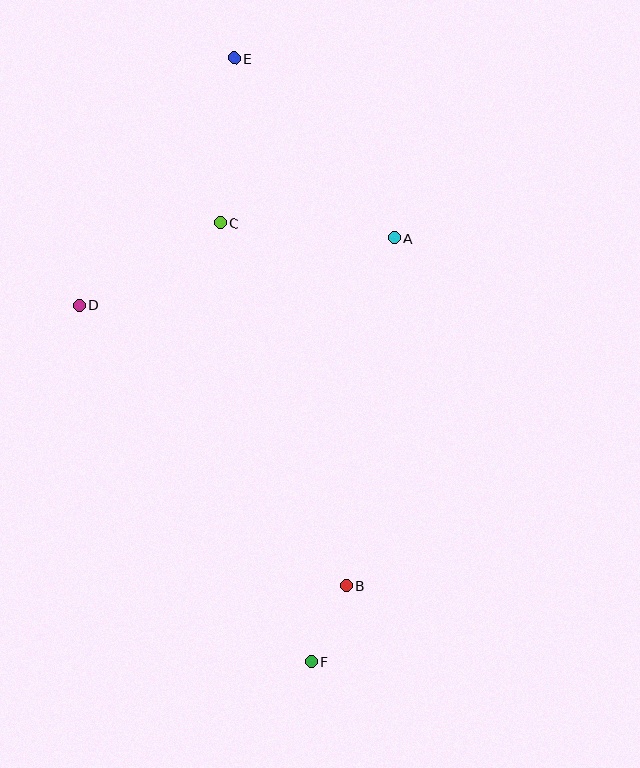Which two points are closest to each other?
Points B and F are closest to each other.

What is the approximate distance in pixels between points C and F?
The distance between C and F is approximately 448 pixels.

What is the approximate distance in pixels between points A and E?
The distance between A and E is approximately 241 pixels.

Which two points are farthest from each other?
Points E and F are farthest from each other.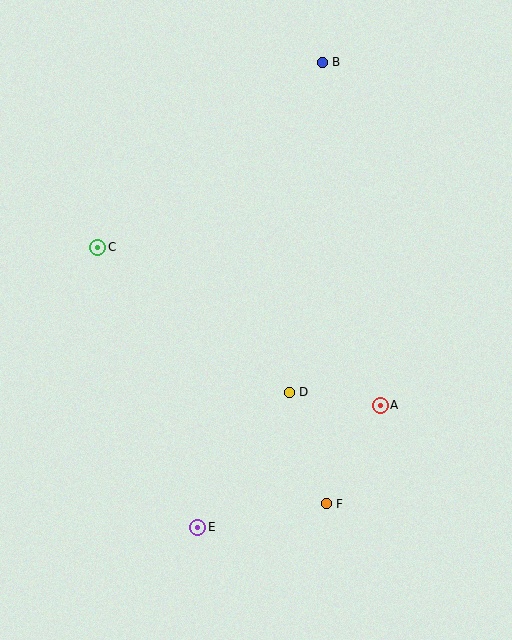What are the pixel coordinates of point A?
Point A is at (380, 405).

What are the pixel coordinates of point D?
Point D is at (289, 392).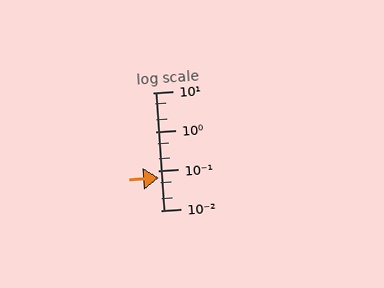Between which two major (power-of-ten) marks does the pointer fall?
The pointer is between 0.01 and 0.1.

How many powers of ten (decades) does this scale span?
The scale spans 3 decades, from 0.01 to 10.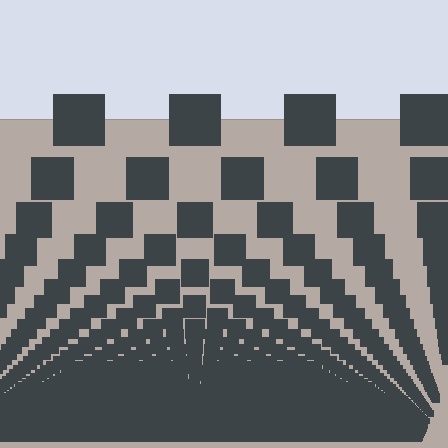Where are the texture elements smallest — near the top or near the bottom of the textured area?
Near the bottom.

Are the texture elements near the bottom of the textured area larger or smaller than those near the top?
Smaller. The gradient is inverted — elements near the bottom are smaller and denser.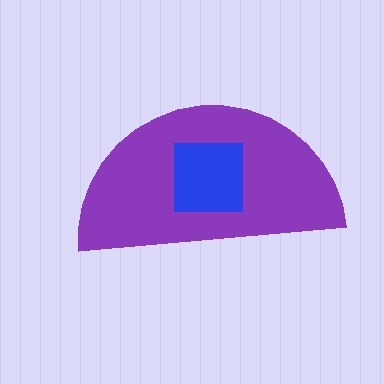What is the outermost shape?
The purple semicircle.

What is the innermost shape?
The blue square.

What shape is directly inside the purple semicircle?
The blue square.